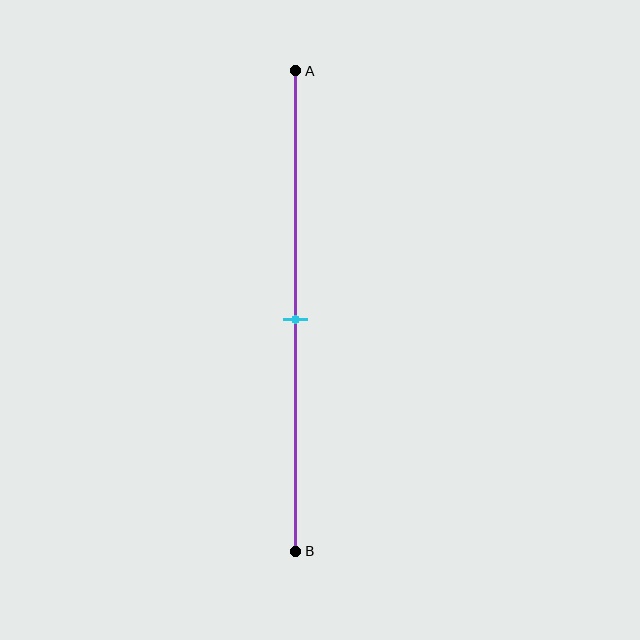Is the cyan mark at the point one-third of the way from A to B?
No, the mark is at about 50% from A, not at the 33% one-third point.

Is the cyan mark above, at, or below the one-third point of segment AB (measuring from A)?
The cyan mark is below the one-third point of segment AB.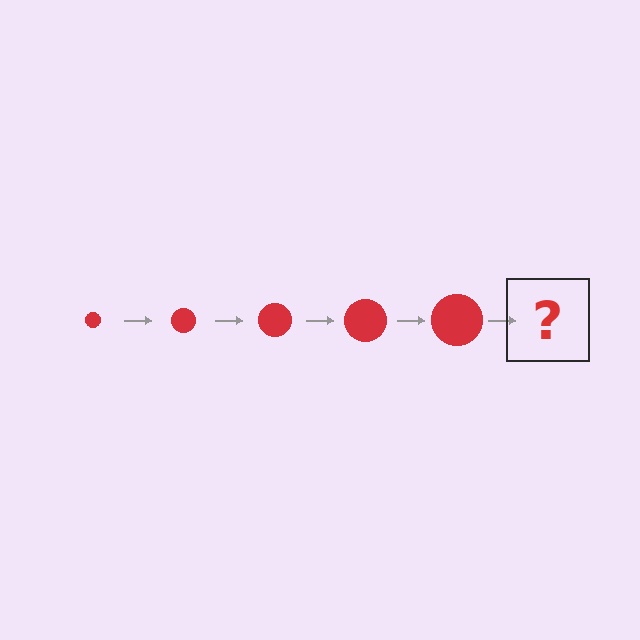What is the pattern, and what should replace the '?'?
The pattern is that the circle gets progressively larger each step. The '?' should be a red circle, larger than the previous one.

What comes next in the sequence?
The next element should be a red circle, larger than the previous one.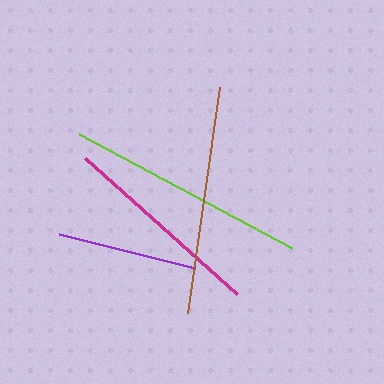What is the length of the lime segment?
The lime segment is approximately 241 pixels long.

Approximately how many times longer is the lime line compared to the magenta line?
The lime line is approximately 1.2 times the length of the magenta line.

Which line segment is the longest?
The lime line is the longest at approximately 241 pixels.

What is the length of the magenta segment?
The magenta segment is approximately 204 pixels long.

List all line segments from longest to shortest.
From longest to shortest: lime, brown, magenta, purple.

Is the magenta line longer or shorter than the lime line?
The lime line is longer than the magenta line.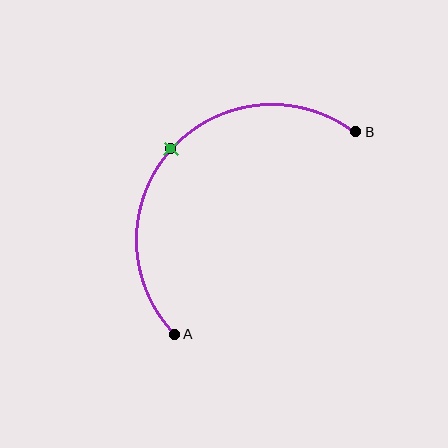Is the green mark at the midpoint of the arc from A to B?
Yes. The green mark lies on the arc at equal arc-length from both A and B — it is the arc midpoint.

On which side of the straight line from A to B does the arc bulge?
The arc bulges above and to the left of the straight line connecting A and B.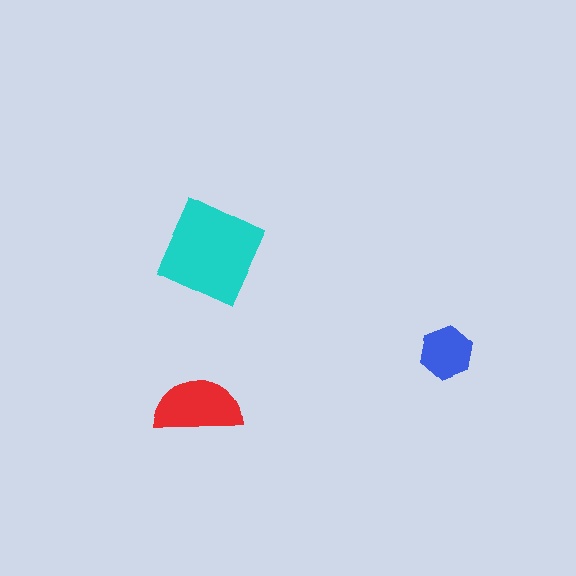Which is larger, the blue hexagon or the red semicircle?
The red semicircle.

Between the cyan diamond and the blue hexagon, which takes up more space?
The cyan diamond.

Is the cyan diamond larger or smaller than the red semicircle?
Larger.